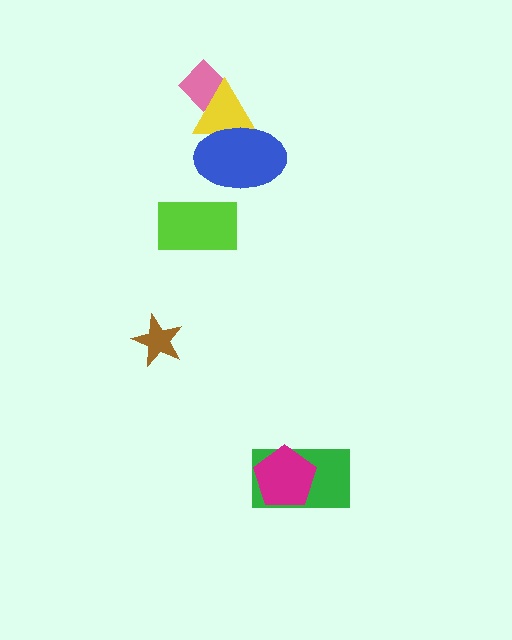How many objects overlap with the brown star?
0 objects overlap with the brown star.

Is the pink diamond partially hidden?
Yes, it is partially covered by another shape.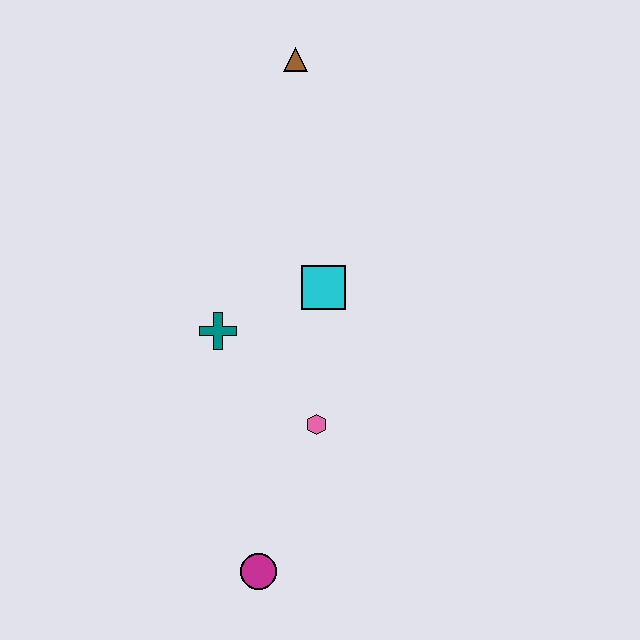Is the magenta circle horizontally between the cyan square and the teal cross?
Yes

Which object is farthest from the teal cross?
The brown triangle is farthest from the teal cross.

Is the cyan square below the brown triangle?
Yes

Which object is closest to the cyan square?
The teal cross is closest to the cyan square.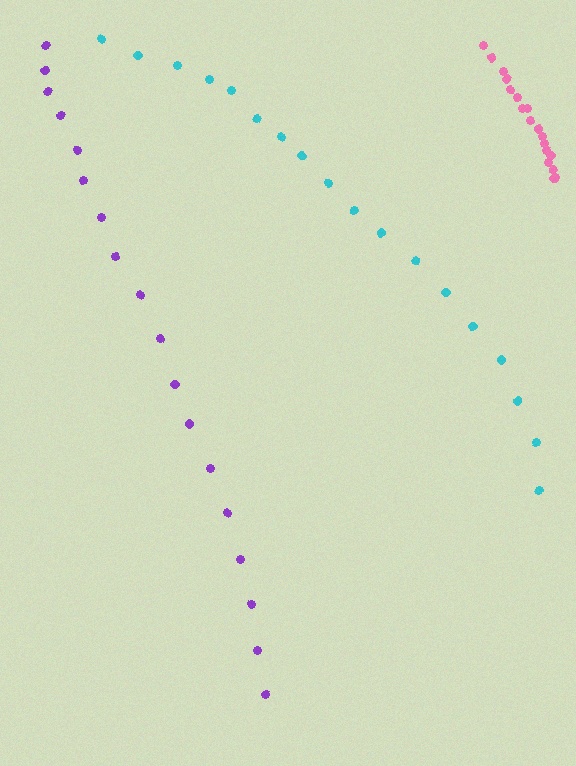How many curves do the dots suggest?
There are 3 distinct paths.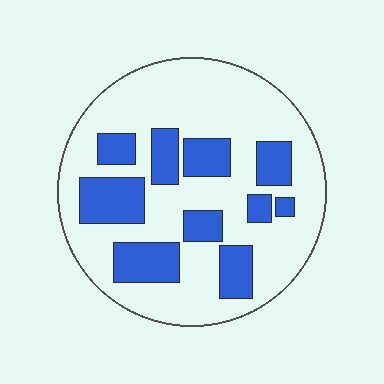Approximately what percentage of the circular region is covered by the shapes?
Approximately 30%.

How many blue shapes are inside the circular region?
10.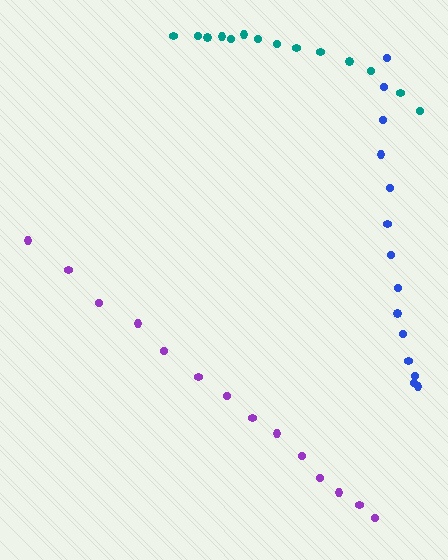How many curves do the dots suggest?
There are 3 distinct paths.